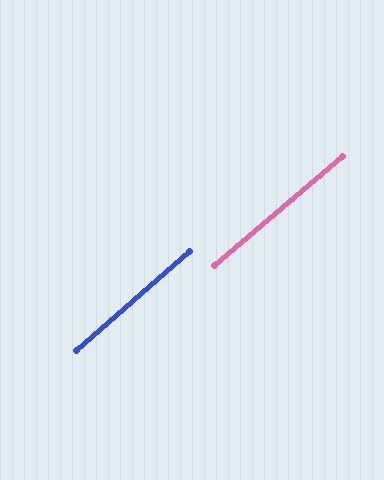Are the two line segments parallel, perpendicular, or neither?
Parallel — their directions differ by only 1.0°.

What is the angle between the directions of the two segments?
Approximately 1 degree.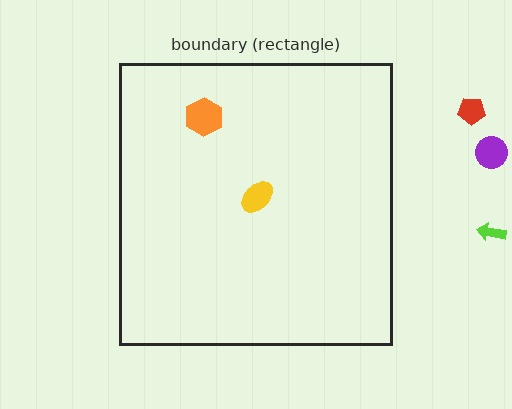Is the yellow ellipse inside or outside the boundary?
Inside.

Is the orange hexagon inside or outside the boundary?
Inside.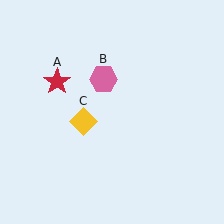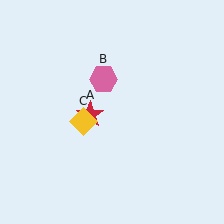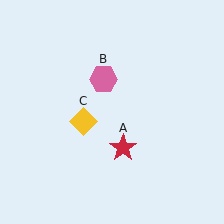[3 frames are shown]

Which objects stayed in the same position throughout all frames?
Pink hexagon (object B) and yellow diamond (object C) remained stationary.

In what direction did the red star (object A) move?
The red star (object A) moved down and to the right.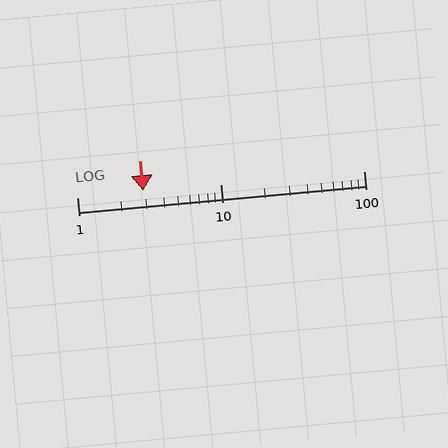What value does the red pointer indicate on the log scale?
The pointer indicates approximately 2.9.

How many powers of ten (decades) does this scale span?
The scale spans 2 decades, from 1 to 100.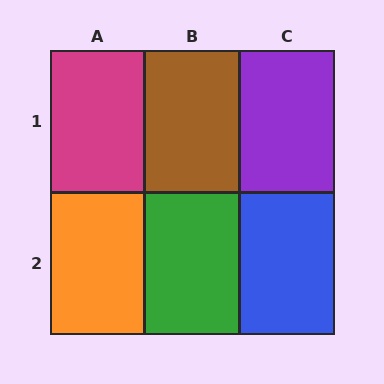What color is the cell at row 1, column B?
Brown.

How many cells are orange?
1 cell is orange.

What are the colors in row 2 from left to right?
Orange, green, blue.